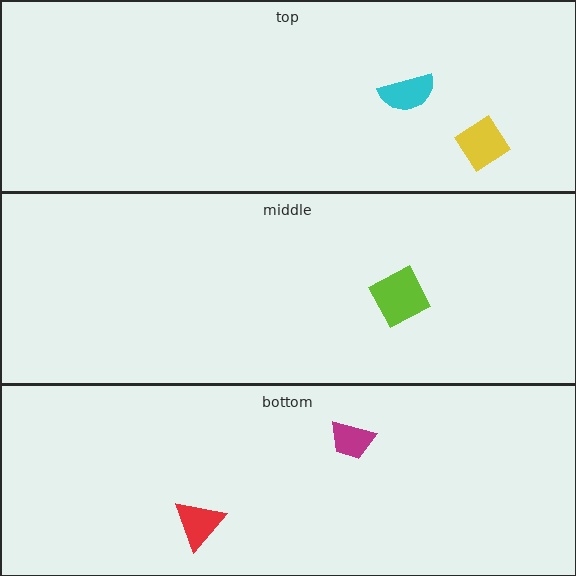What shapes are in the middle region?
The lime diamond.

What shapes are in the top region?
The cyan semicircle, the yellow diamond.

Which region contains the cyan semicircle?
The top region.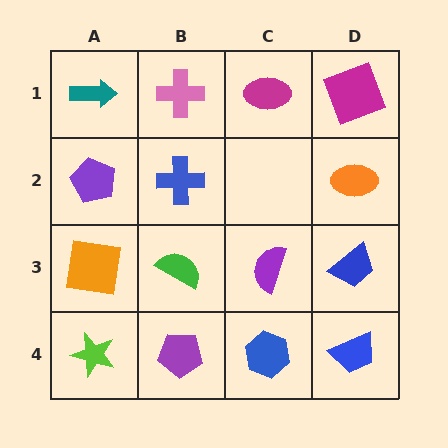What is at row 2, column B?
A blue cross.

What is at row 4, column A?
A lime star.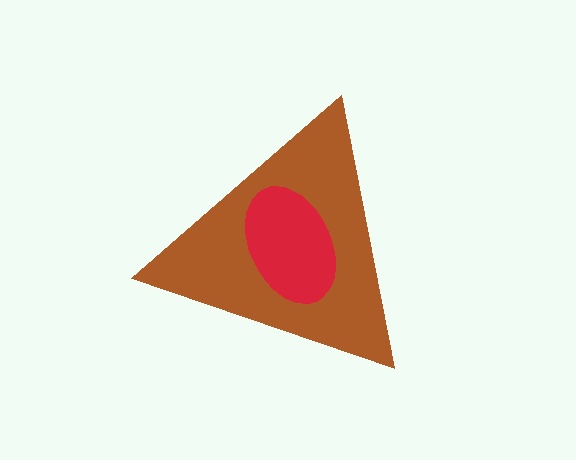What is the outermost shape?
The brown triangle.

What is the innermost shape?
The red ellipse.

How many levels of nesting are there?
2.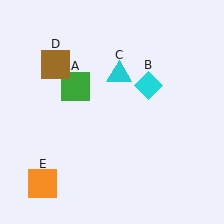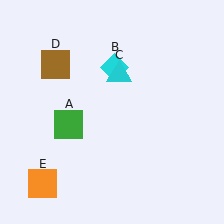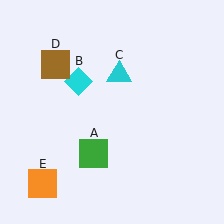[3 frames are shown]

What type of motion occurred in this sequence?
The green square (object A), cyan diamond (object B) rotated counterclockwise around the center of the scene.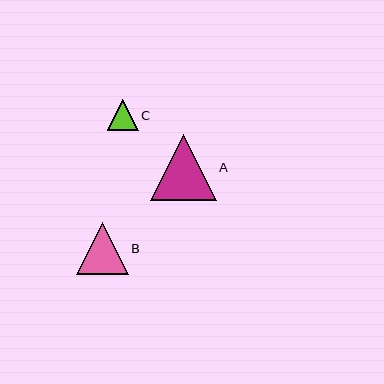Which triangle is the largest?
Triangle A is the largest with a size of approximately 66 pixels.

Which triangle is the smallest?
Triangle C is the smallest with a size of approximately 30 pixels.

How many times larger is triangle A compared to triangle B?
Triangle A is approximately 1.3 times the size of triangle B.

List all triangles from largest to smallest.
From largest to smallest: A, B, C.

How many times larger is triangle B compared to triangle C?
Triangle B is approximately 1.7 times the size of triangle C.